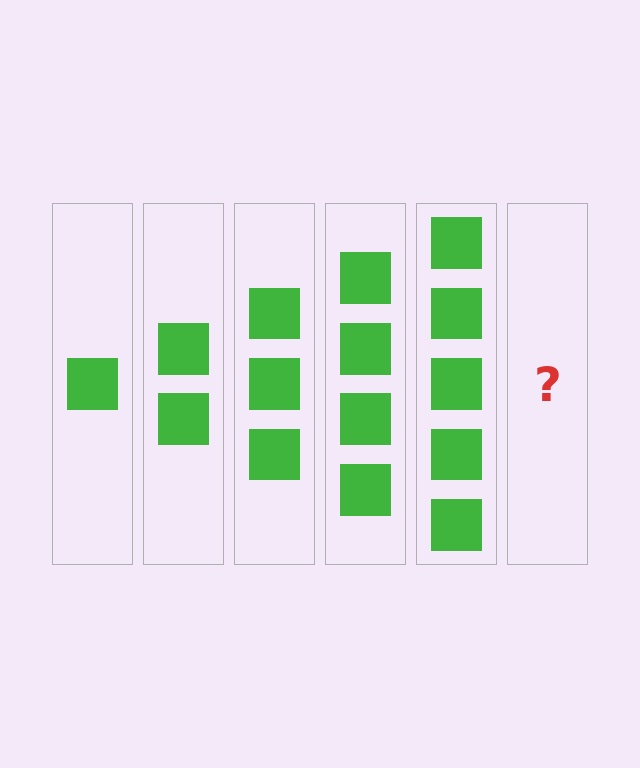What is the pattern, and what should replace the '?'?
The pattern is that each step adds one more square. The '?' should be 6 squares.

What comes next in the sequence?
The next element should be 6 squares.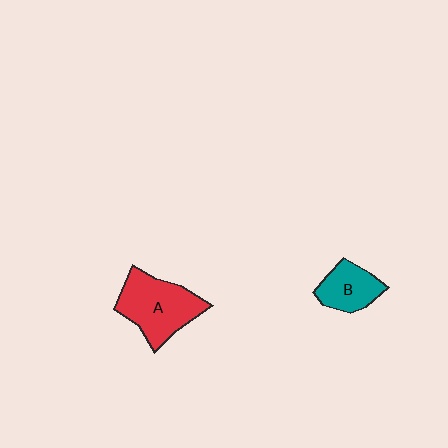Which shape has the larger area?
Shape A (red).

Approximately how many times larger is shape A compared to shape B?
Approximately 1.7 times.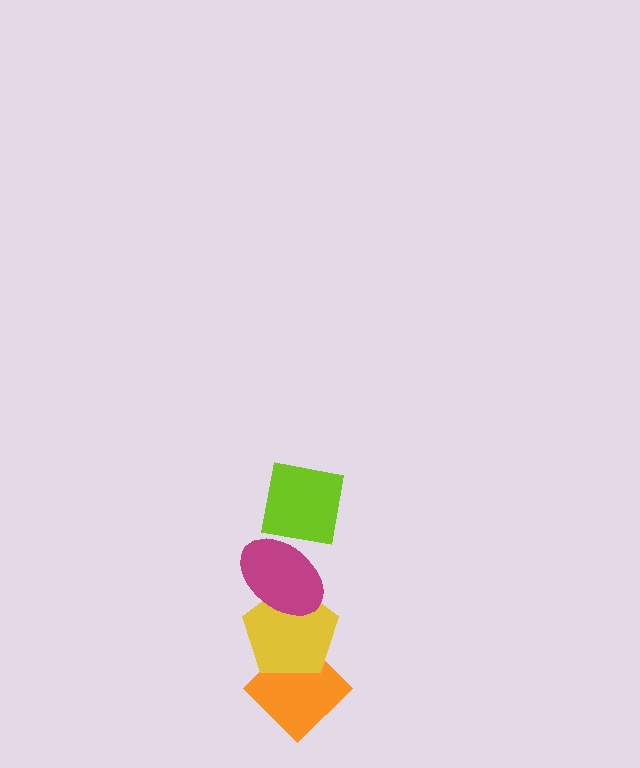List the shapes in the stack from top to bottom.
From top to bottom: the lime square, the magenta ellipse, the yellow pentagon, the orange diamond.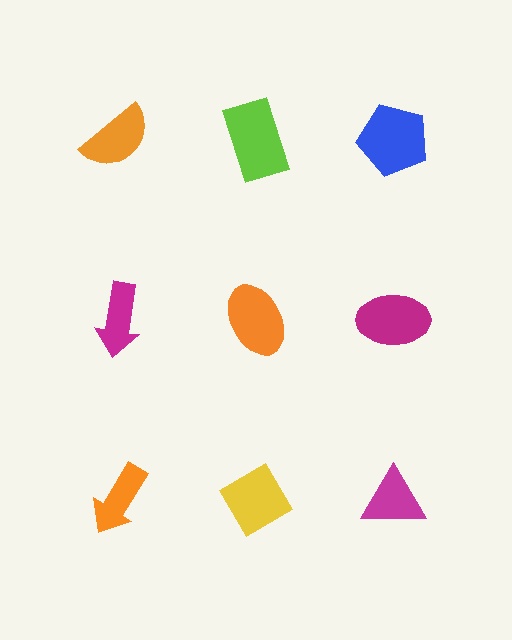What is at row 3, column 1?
An orange arrow.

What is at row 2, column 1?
A magenta arrow.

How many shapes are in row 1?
3 shapes.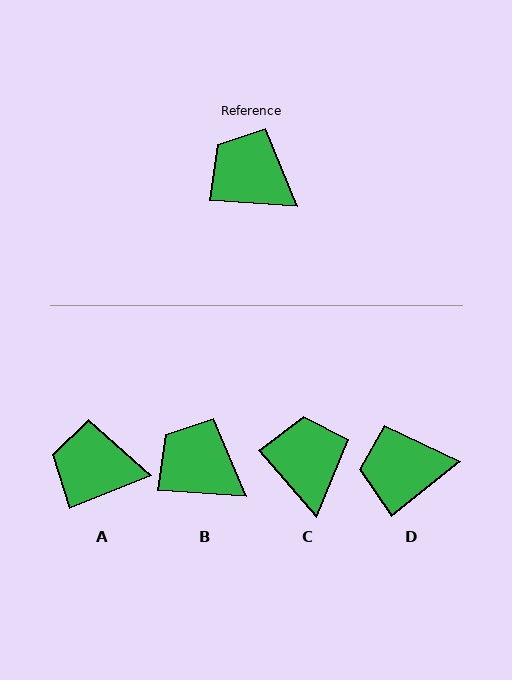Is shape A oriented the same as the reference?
No, it is off by about 26 degrees.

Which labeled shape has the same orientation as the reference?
B.